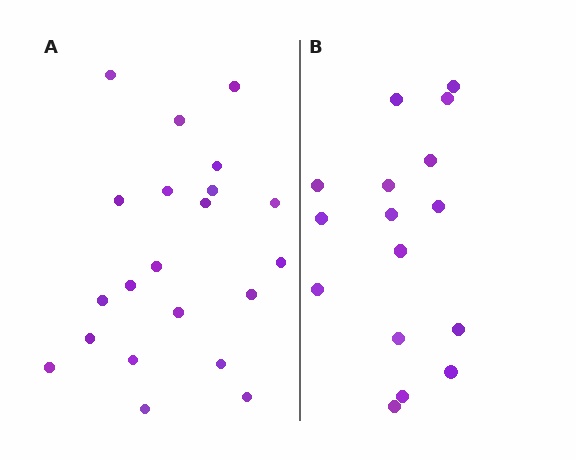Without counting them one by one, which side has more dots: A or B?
Region A (the left region) has more dots.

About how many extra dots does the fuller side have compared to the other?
Region A has about 5 more dots than region B.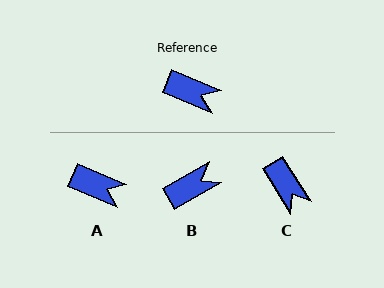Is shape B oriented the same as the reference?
No, it is off by about 53 degrees.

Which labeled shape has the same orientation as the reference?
A.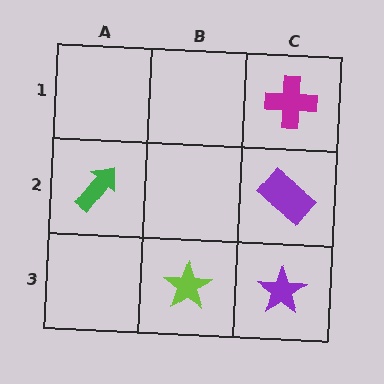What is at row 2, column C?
A purple rectangle.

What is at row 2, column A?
A green arrow.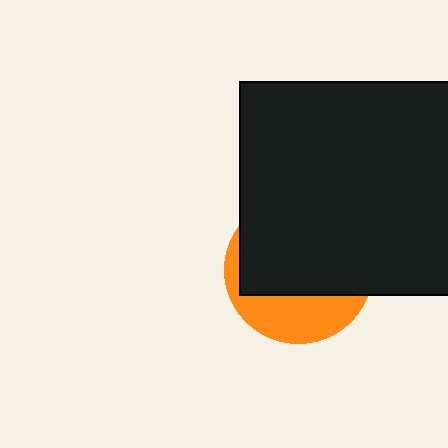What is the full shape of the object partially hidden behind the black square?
The partially hidden object is an orange circle.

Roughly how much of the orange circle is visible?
A small part of it is visible (roughly 33%).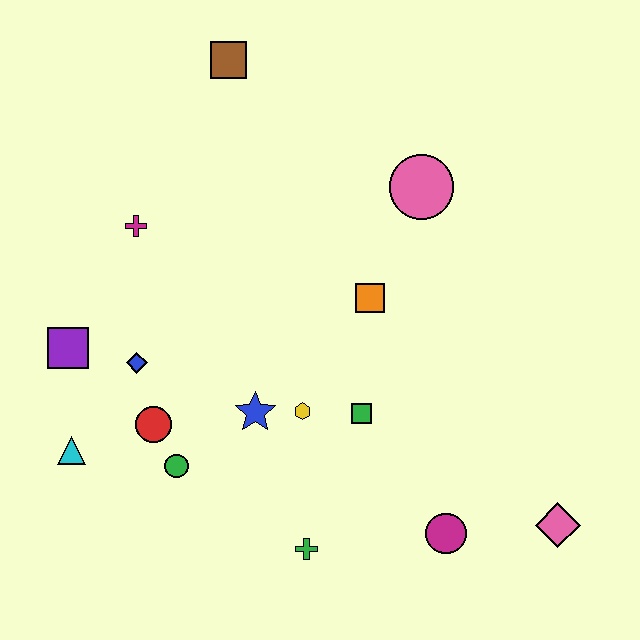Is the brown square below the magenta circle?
No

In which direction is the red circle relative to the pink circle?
The red circle is to the left of the pink circle.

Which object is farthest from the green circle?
The brown square is farthest from the green circle.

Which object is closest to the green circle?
The red circle is closest to the green circle.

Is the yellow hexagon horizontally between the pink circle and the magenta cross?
Yes